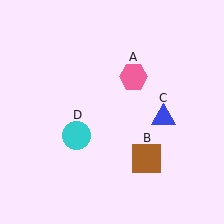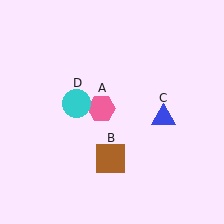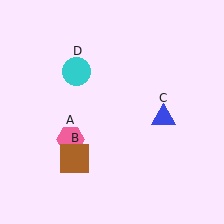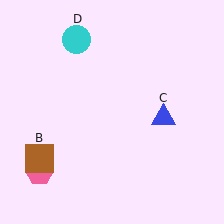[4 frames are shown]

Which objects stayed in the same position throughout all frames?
Blue triangle (object C) remained stationary.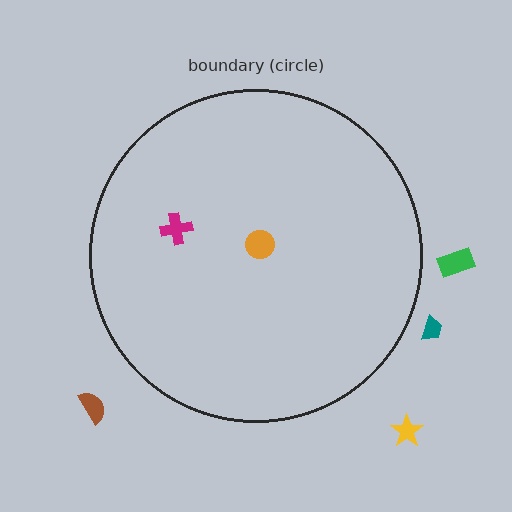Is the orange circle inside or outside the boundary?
Inside.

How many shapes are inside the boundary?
2 inside, 4 outside.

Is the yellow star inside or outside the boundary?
Outside.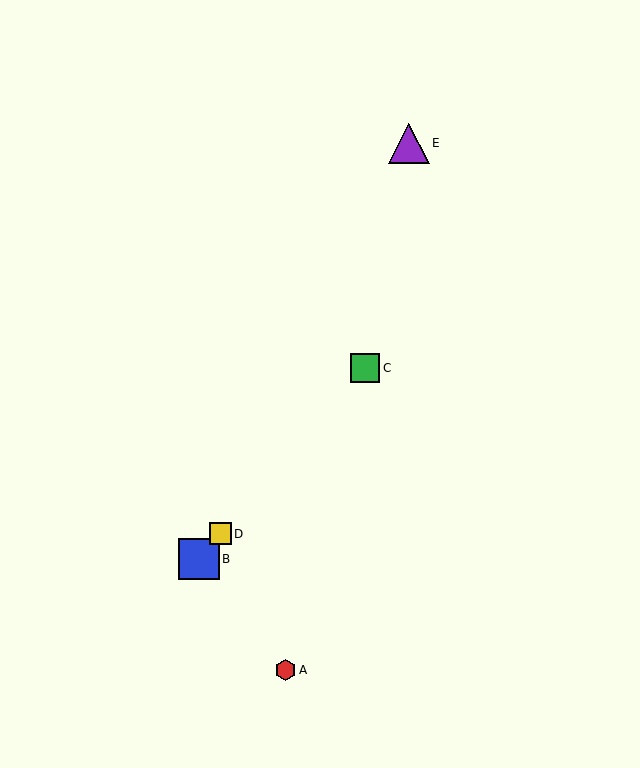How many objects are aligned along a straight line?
3 objects (B, C, D) are aligned along a straight line.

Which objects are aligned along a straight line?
Objects B, C, D are aligned along a straight line.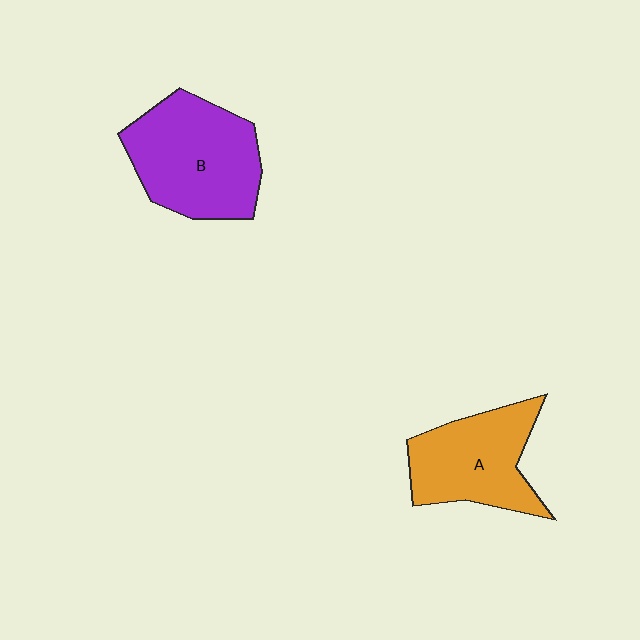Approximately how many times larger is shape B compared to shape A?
Approximately 1.2 times.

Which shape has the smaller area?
Shape A (orange).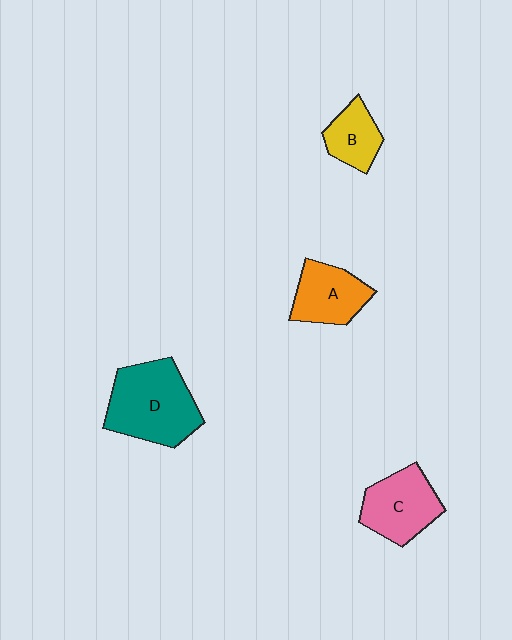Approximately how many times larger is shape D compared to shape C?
Approximately 1.4 times.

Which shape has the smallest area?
Shape B (yellow).